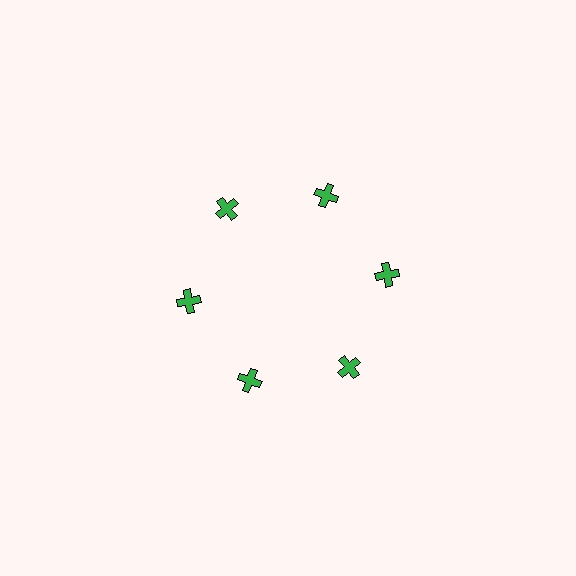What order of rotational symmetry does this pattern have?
This pattern has 6-fold rotational symmetry.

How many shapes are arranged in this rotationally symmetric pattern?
There are 6 shapes, arranged in 6 groups of 1.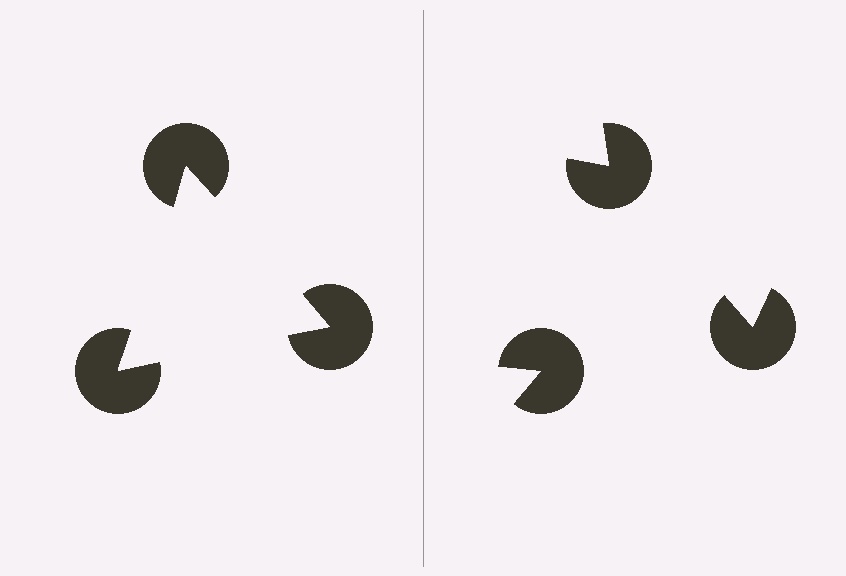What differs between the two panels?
The pac-man discs are positioned identically on both sides; only the wedge orientations differ. On the left they align to a triangle; on the right they are misaligned.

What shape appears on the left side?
An illusory triangle.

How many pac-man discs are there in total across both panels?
6 — 3 on each side.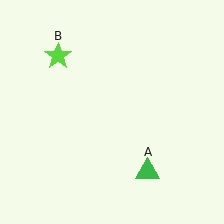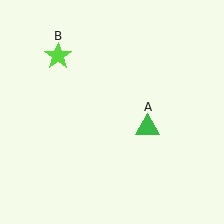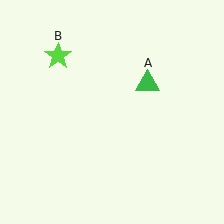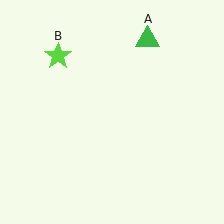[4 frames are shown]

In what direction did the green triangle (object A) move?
The green triangle (object A) moved up.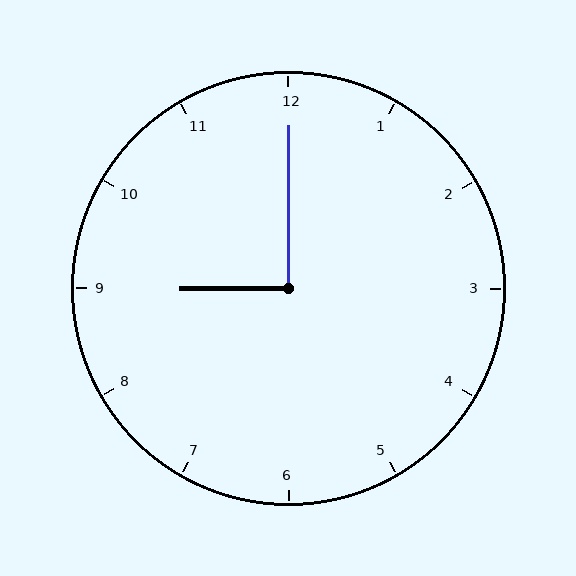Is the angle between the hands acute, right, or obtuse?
It is right.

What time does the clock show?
9:00.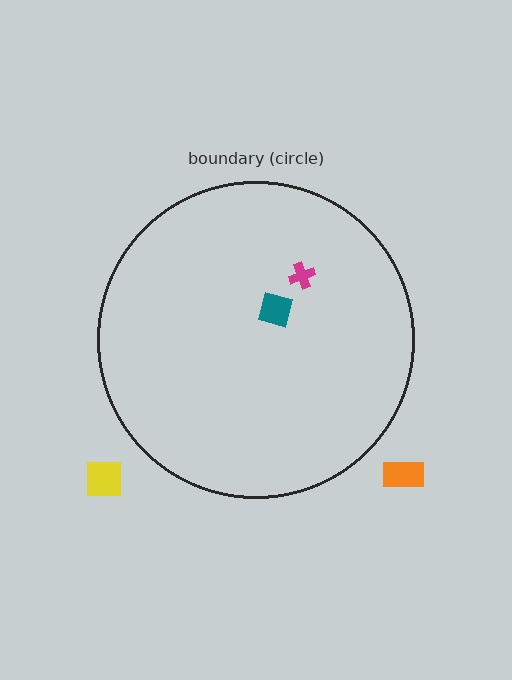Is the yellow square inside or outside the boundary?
Outside.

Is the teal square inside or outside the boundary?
Inside.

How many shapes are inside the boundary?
2 inside, 2 outside.